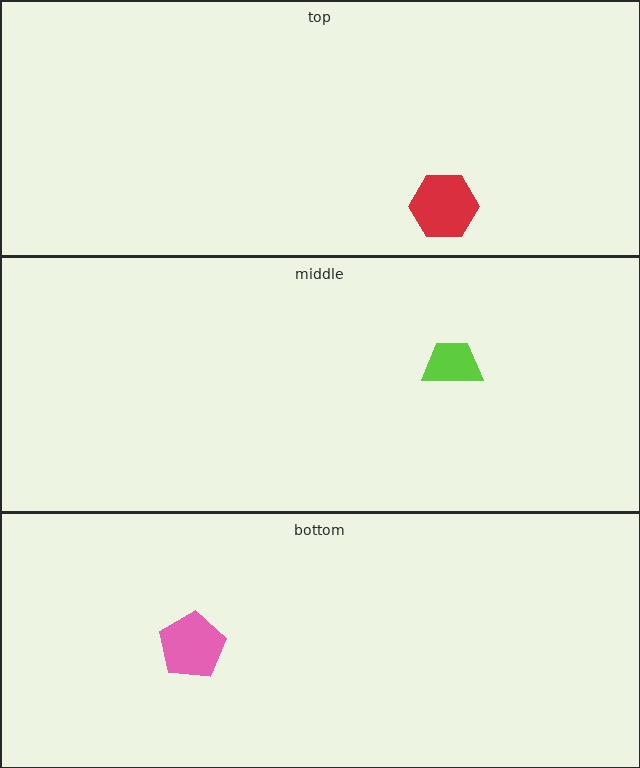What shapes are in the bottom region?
The pink pentagon.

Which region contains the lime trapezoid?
The middle region.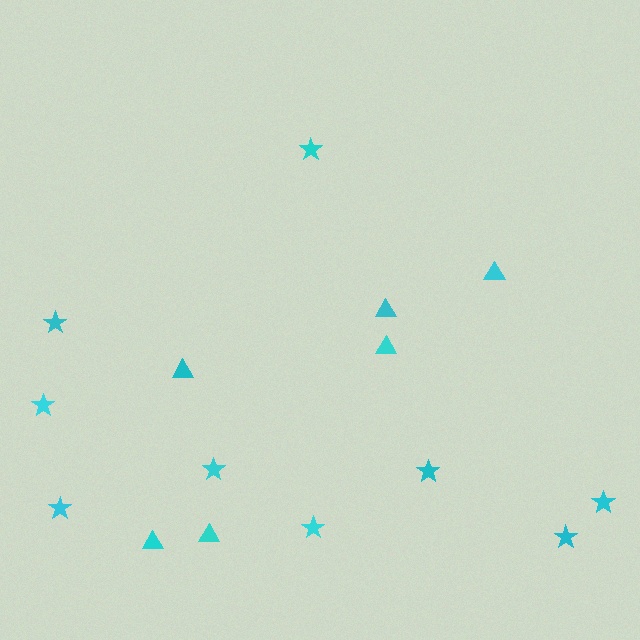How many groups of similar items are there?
There are 2 groups: one group of stars (9) and one group of triangles (6).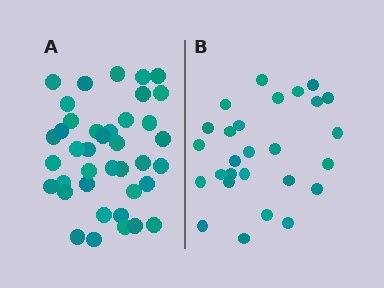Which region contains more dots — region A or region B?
Region A (the left region) has more dots.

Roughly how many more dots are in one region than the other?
Region A has roughly 12 or so more dots than region B.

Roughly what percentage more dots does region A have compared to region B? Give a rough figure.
About 45% more.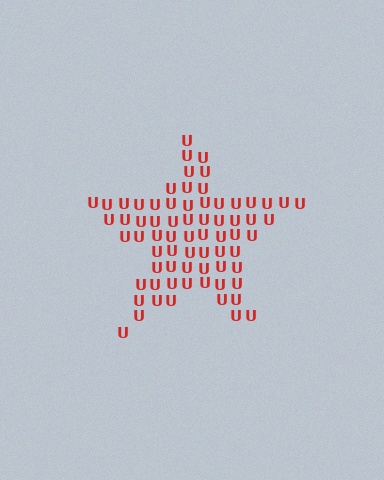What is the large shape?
The large shape is a star.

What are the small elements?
The small elements are letter U's.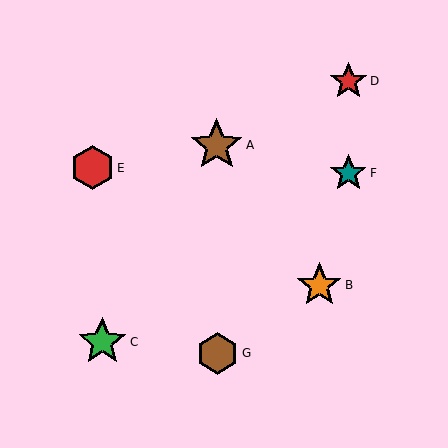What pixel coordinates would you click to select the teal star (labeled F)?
Click at (348, 173) to select the teal star F.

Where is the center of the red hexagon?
The center of the red hexagon is at (92, 168).